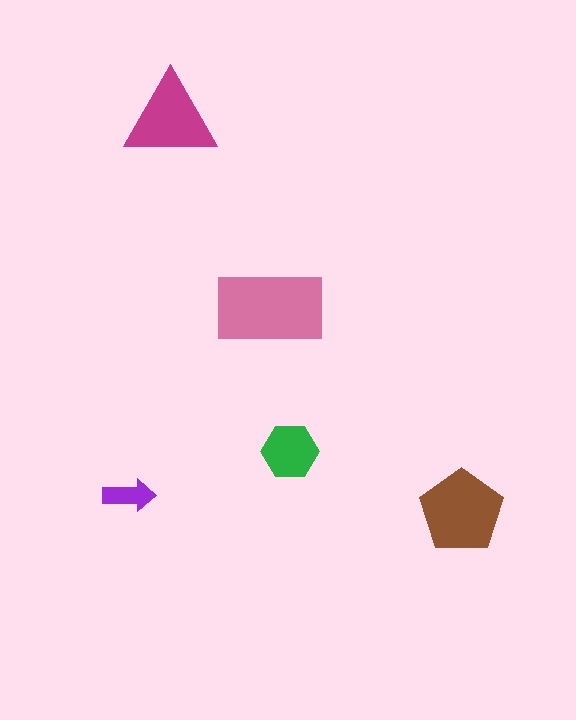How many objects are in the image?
There are 5 objects in the image.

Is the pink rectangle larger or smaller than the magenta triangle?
Larger.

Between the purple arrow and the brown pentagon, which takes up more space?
The brown pentagon.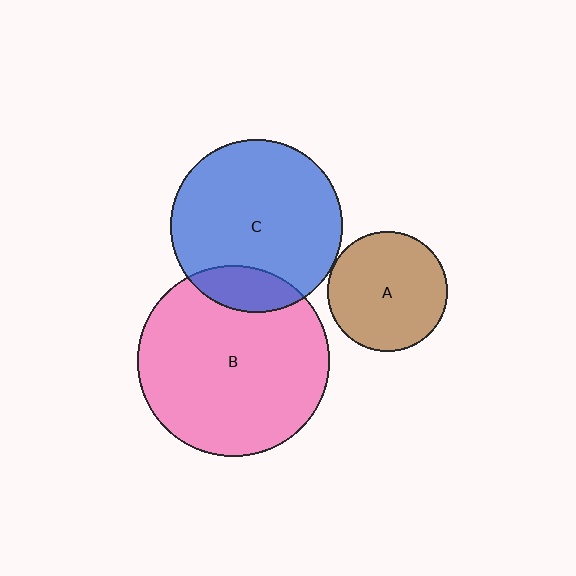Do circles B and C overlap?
Yes.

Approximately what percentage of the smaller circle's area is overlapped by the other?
Approximately 15%.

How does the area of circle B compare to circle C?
Approximately 1.2 times.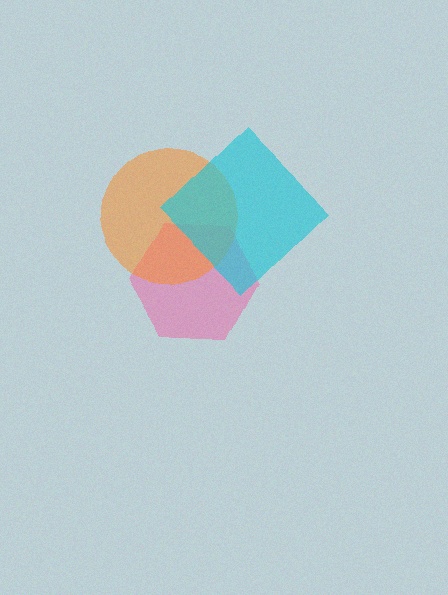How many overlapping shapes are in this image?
There are 3 overlapping shapes in the image.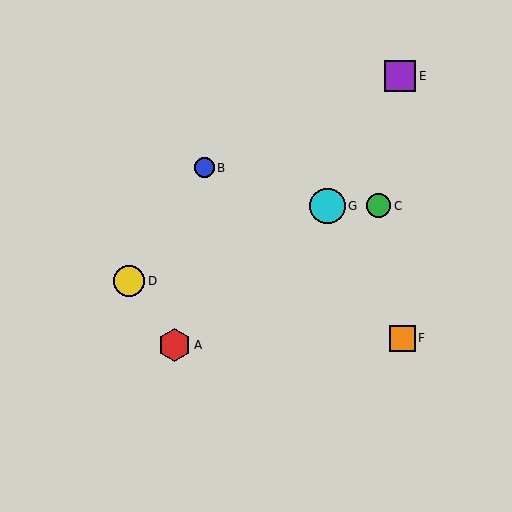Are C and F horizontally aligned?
No, C is at y≈206 and F is at y≈338.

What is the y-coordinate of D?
Object D is at y≈281.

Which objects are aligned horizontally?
Objects C, G are aligned horizontally.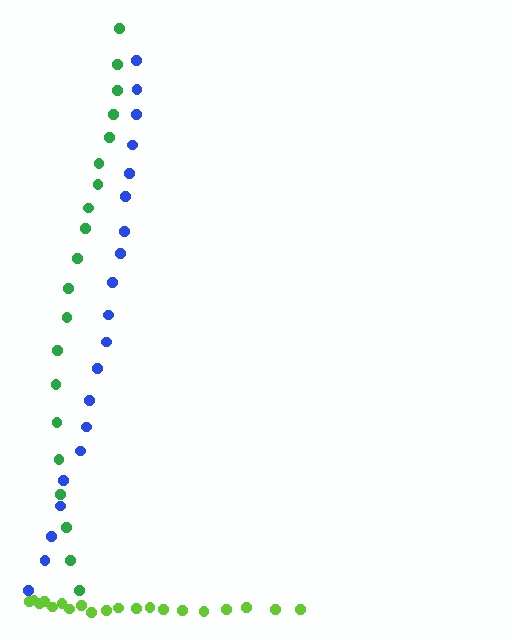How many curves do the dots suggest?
There are 3 distinct paths.